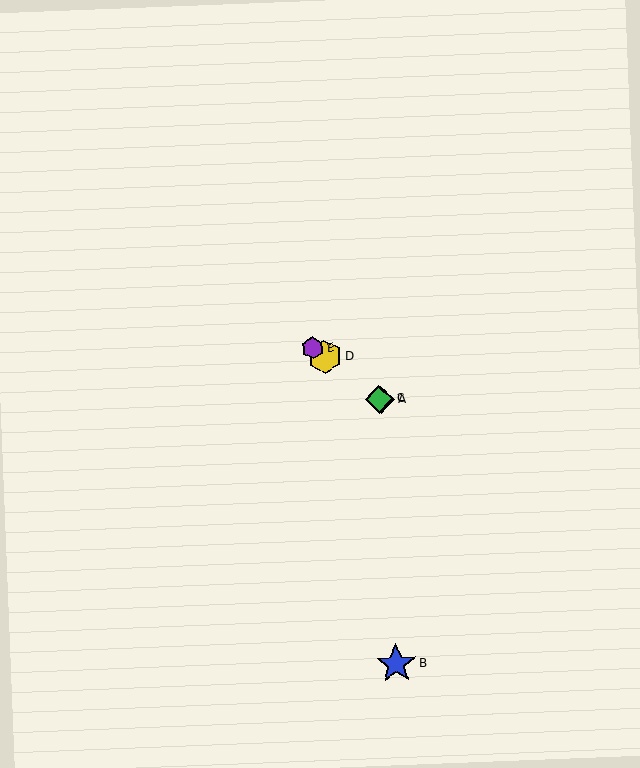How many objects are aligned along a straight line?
4 objects (A, C, D, E) are aligned along a straight line.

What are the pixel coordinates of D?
Object D is at (325, 357).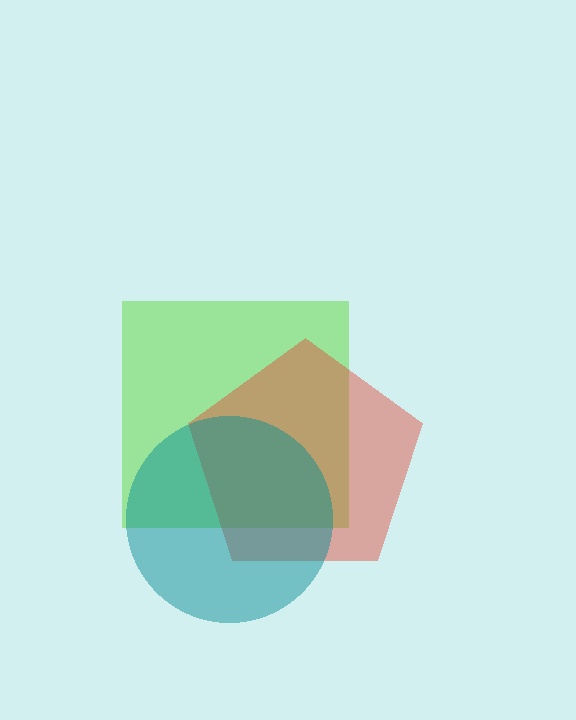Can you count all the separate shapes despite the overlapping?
Yes, there are 3 separate shapes.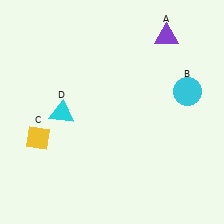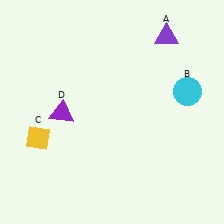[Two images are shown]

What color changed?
The triangle (D) changed from cyan in Image 1 to purple in Image 2.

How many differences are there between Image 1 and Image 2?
There is 1 difference between the two images.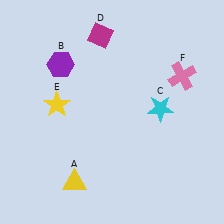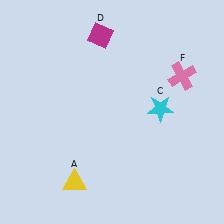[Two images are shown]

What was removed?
The yellow star (E), the purple hexagon (B) were removed in Image 2.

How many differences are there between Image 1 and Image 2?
There are 2 differences between the two images.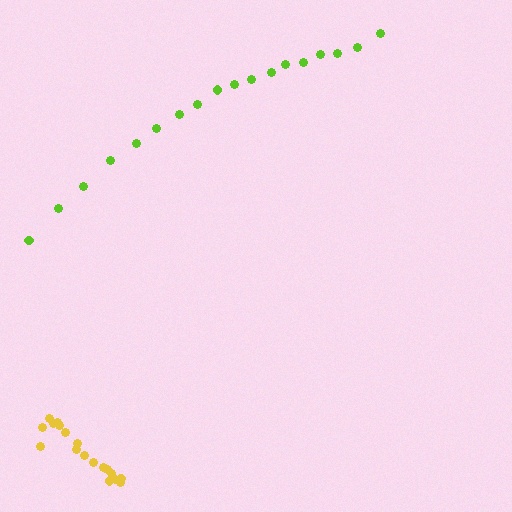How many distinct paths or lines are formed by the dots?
There are 2 distinct paths.